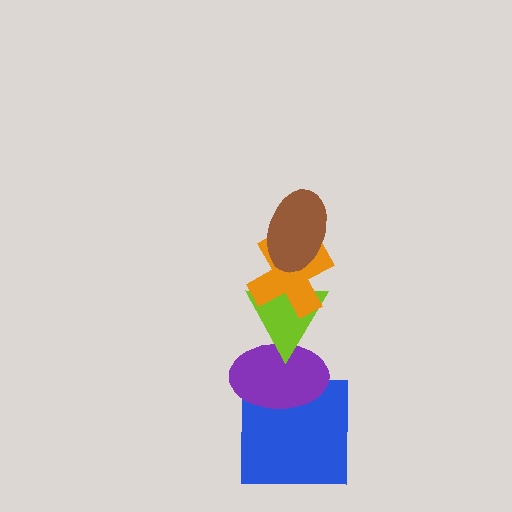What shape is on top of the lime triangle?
The orange cross is on top of the lime triangle.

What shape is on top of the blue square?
The purple ellipse is on top of the blue square.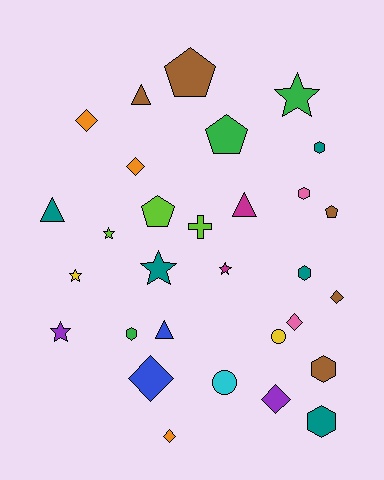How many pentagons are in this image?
There are 4 pentagons.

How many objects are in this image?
There are 30 objects.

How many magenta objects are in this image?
There are 2 magenta objects.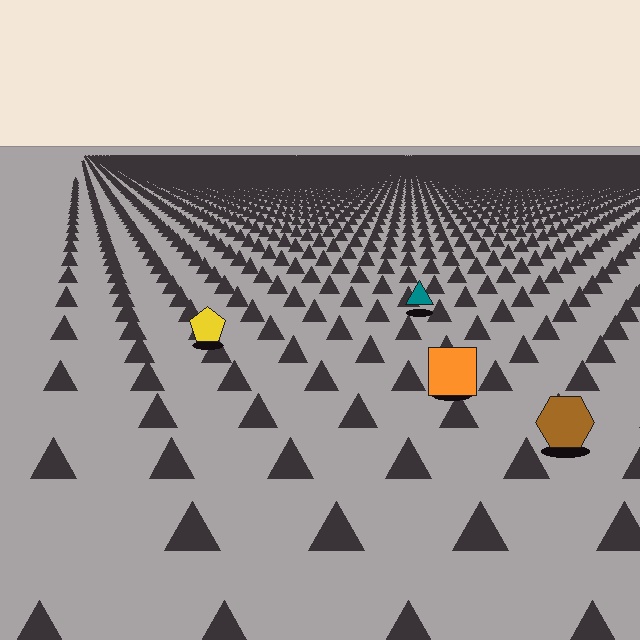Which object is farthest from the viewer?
The teal triangle is farthest from the viewer. It appears smaller and the ground texture around it is denser.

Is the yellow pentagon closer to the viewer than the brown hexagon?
No. The brown hexagon is closer — you can tell from the texture gradient: the ground texture is coarser near it.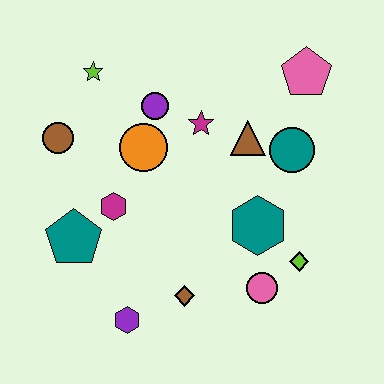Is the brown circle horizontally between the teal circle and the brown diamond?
No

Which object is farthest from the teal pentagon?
The pink pentagon is farthest from the teal pentagon.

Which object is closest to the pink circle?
The lime diamond is closest to the pink circle.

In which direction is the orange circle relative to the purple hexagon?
The orange circle is above the purple hexagon.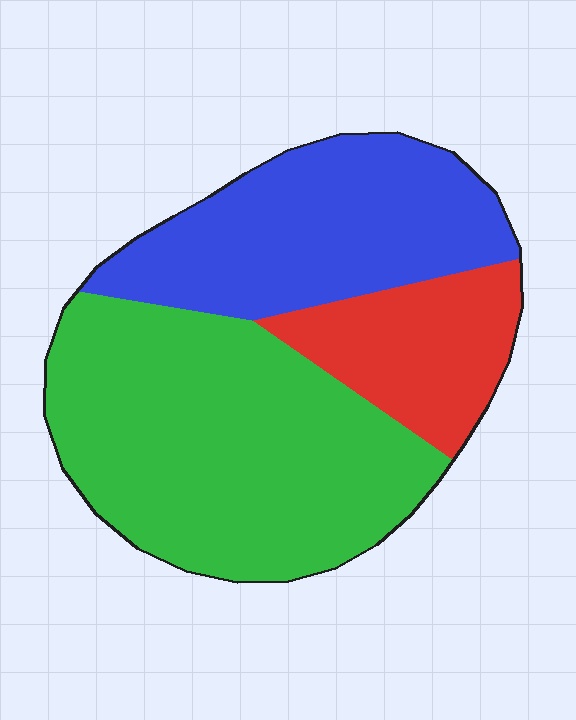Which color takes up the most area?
Green, at roughly 50%.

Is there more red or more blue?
Blue.